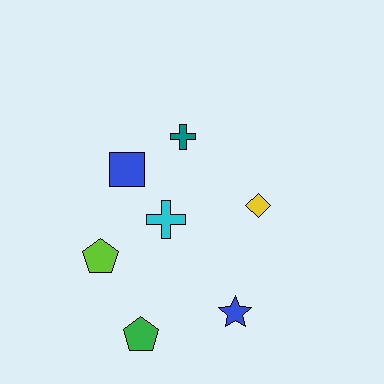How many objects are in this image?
There are 7 objects.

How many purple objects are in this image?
There are no purple objects.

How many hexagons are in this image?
There are no hexagons.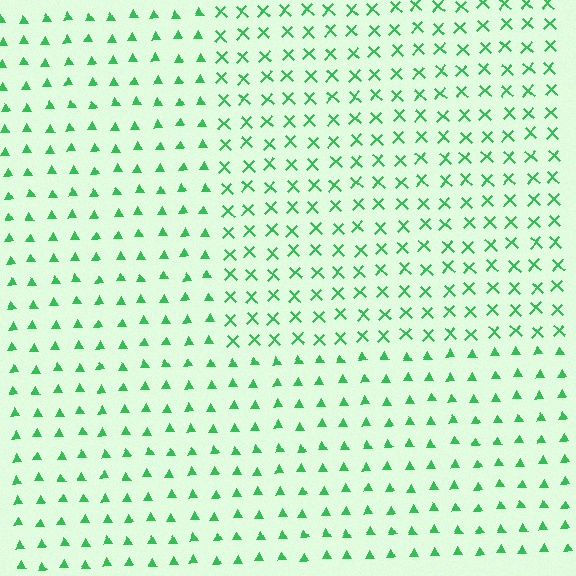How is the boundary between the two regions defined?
The boundary is defined by a change in element shape: X marks inside vs. triangles outside. All elements share the same color and spacing.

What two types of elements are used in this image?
The image uses X marks inside the rectangle region and triangles outside it.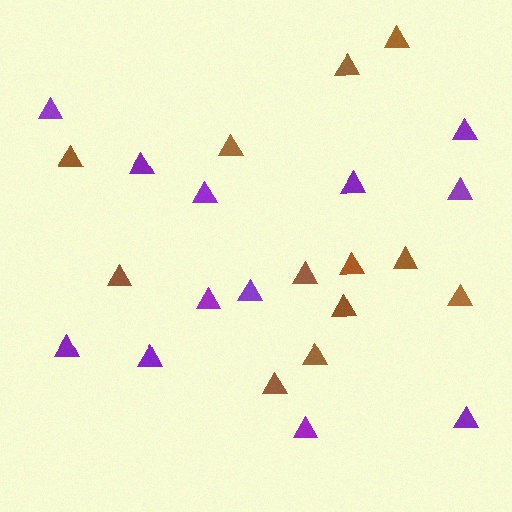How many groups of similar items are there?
There are 2 groups: one group of purple triangles (12) and one group of brown triangles (12).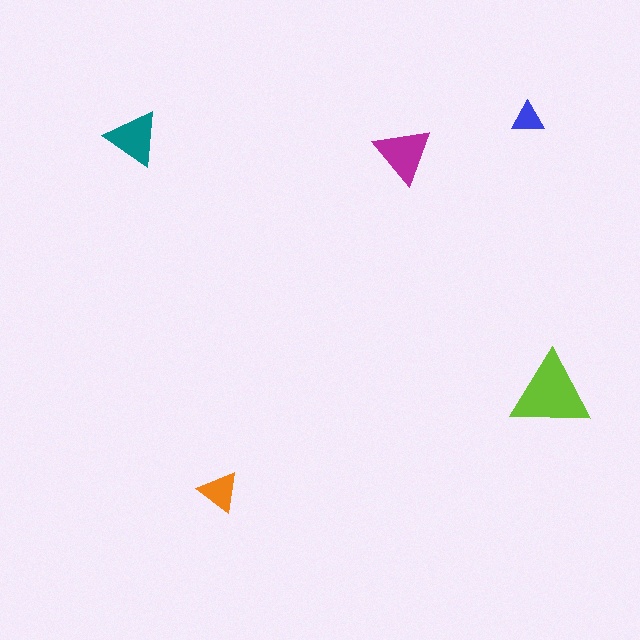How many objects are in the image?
There are 5 objects in the image.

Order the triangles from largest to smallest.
the lime one, the magenta one, the teal one, the orange one, the blue one.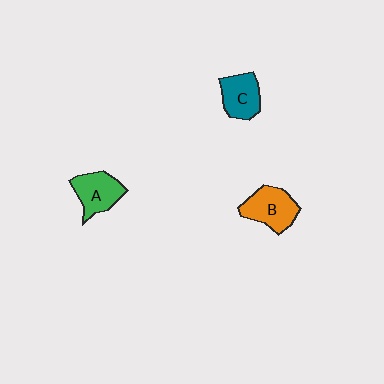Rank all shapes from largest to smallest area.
From largest to smallest: B (orange), A (green), C (teal).